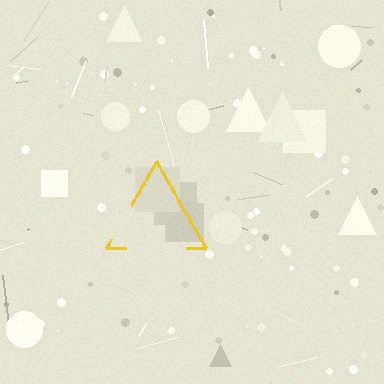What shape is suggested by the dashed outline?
The dashed outline suggests a triangle.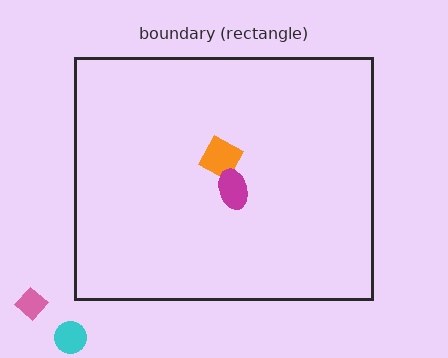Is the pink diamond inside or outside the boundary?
Outside.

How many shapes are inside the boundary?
2 inside, 2 outside.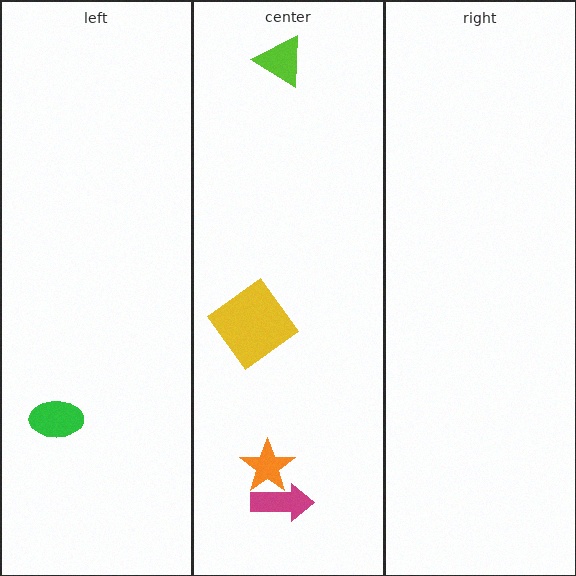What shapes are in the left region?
The green ellipse.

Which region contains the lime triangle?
The center region.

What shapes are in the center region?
The orange star, the yellow diamond, the magenta arrow, the lime triangle.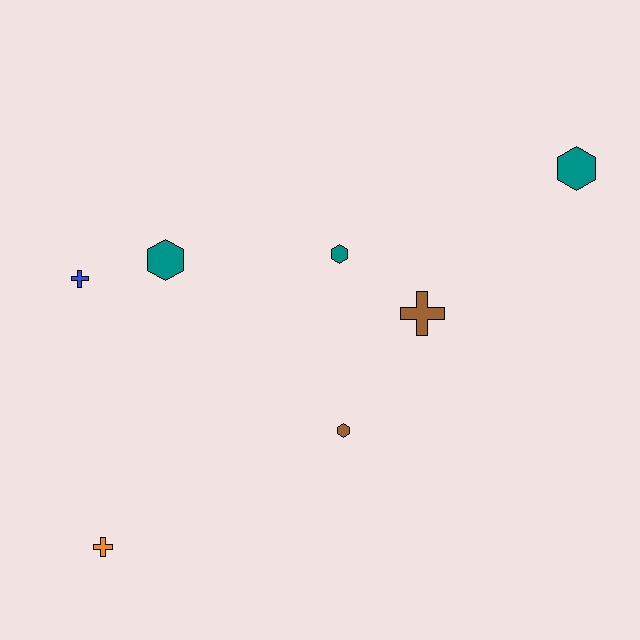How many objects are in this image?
There are 7 objects.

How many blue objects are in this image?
There is 1 blue object.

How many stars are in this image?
There are no stars.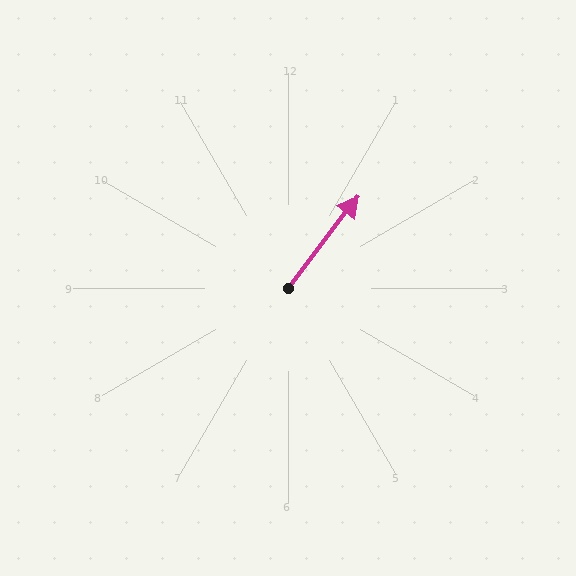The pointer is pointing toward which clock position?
Roughly 1 o'clock.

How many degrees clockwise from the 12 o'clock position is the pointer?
Approximately 37 degrees.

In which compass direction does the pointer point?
Northeast.